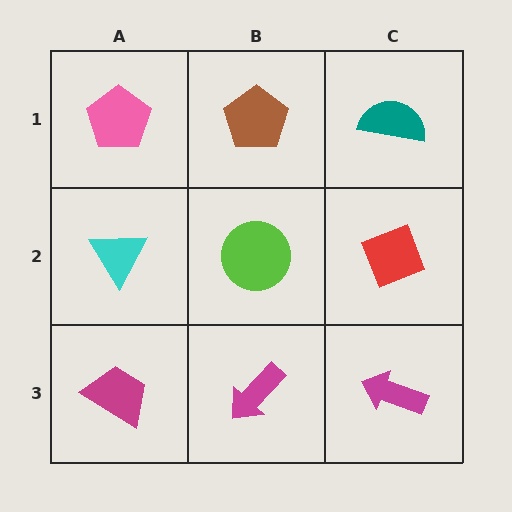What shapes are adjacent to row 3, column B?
A lime circle (row 2, column B), a magenta trapezoid (row 3, column A), a magenta arrow (row 3, column C).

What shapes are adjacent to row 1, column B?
A lime circle (row 2, column B), a pink pentagon (row 1, column A), a teal semicircle (row 1, column C).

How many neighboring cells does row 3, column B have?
3.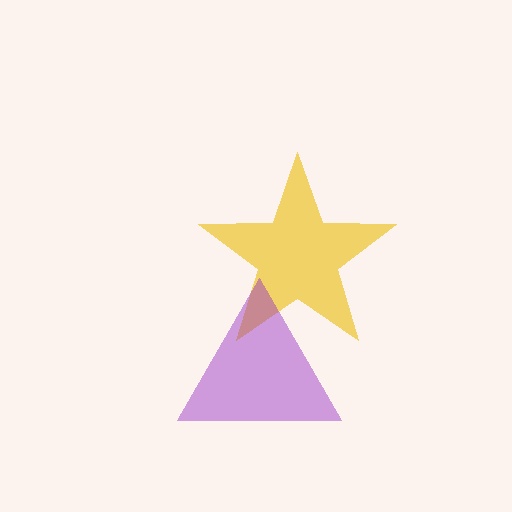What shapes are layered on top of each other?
The layered shapes are: a yellow star, a purple triangle.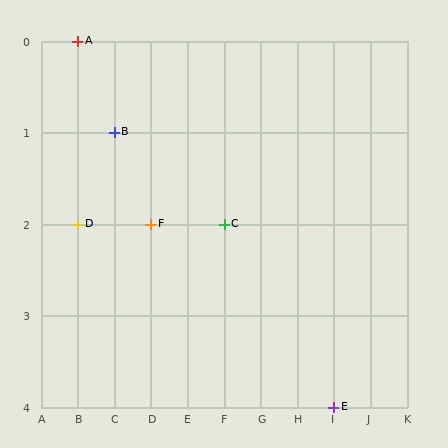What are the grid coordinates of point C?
Point C is at grid coordinates (F, 2).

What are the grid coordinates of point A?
Point A is at grid coordinates (B, 0).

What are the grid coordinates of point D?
Point D is at grid coordinates (B, 2).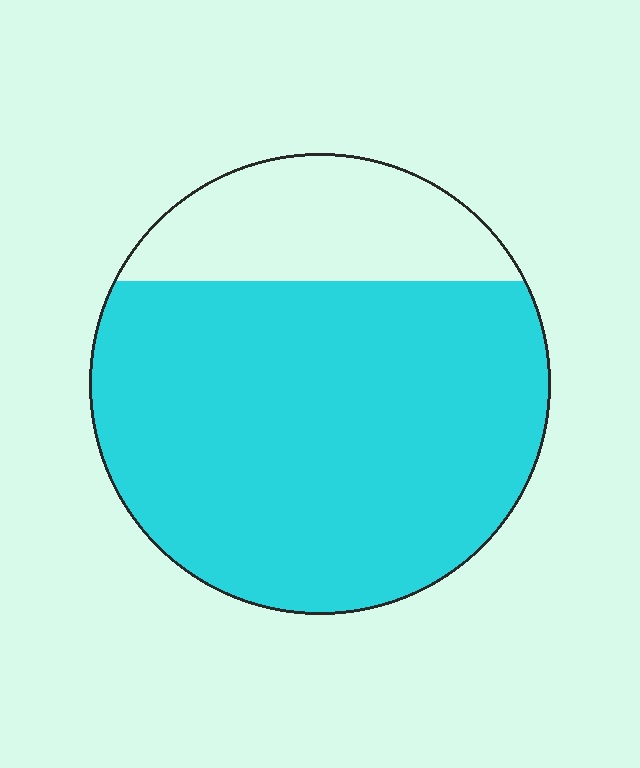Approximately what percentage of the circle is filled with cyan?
Approximately 75%.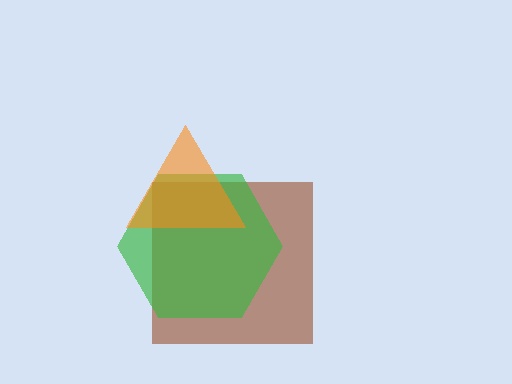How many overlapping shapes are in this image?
There are 3 overlapping shapes in the image.